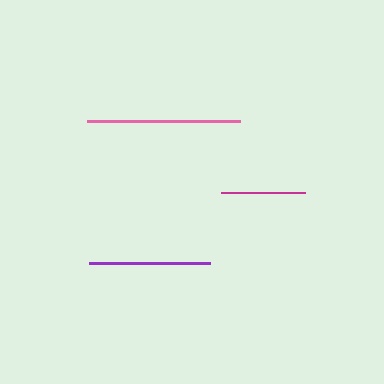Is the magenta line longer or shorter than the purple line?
The purple line is longer than the magenta line.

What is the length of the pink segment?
The pink segment is approximately 153 pixels long.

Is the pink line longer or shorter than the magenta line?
The pink line is longer than the magenta line.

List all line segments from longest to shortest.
From longest to shortest: pink, purple, magenta.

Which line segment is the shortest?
The magenta line is the shortest at approximately 83 pixels.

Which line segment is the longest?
The pink line is the longest at approximately 153 pixels.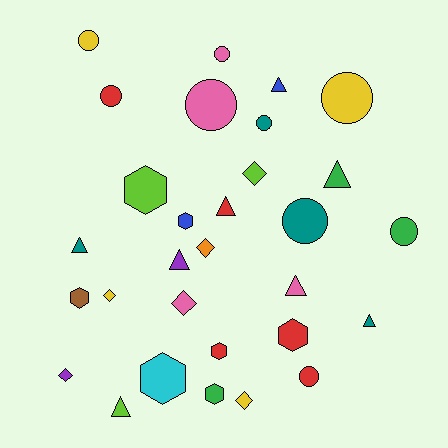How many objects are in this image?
There are 30 objects.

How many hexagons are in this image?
There are 7 hexagons.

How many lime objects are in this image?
There are 3 lime objects.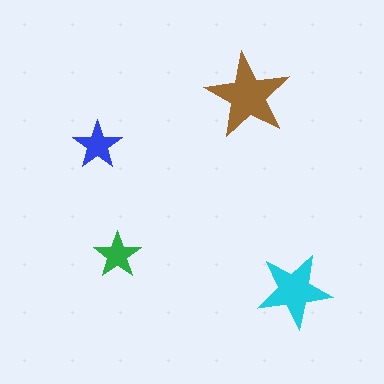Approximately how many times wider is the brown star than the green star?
About 2 times wider.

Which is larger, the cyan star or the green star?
The cyan one.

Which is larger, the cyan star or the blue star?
The cyan one.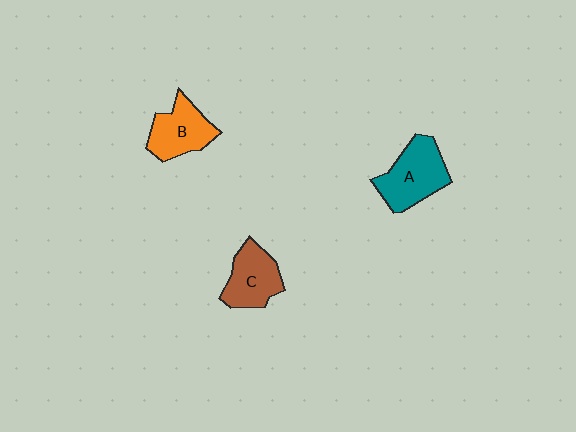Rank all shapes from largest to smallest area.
From largest to smallest: A (teal), B (orange), C (brown).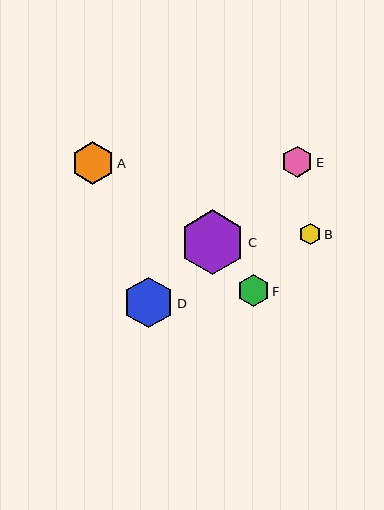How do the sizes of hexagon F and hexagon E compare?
Hexagon F and hexagon E are approximately the same size.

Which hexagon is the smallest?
Hexagon B is the smallest with a size of approximately 22 pixels.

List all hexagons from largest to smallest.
From largest to smallest: C, D, A, F, E, B.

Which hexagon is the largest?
Hexagon C is the largest with a size of approximately 65 pixels.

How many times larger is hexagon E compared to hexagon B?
Hexagon E is approximately 1.4 times the size of hexagon B.